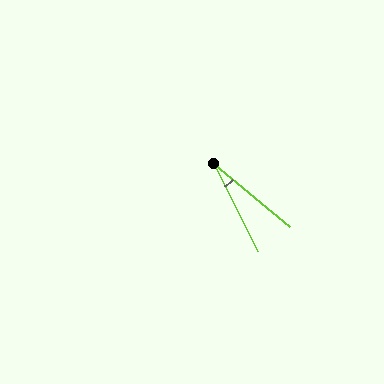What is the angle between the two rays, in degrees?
Approximately 24 degrees.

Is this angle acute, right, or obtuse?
It is acute.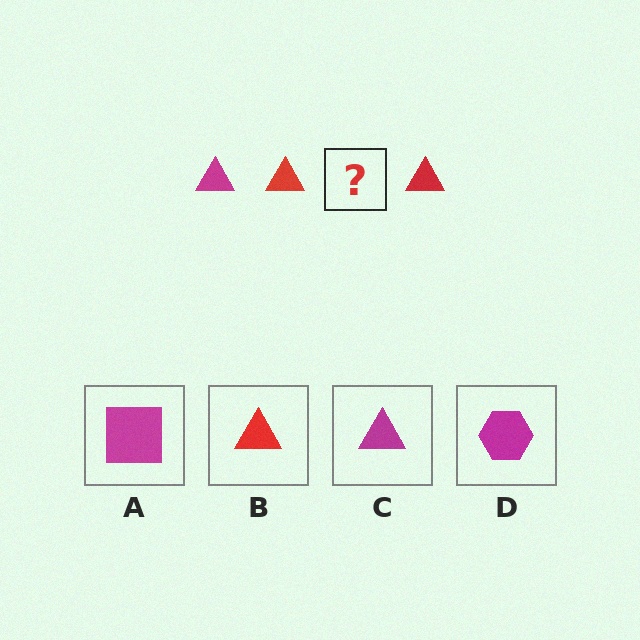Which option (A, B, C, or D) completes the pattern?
C.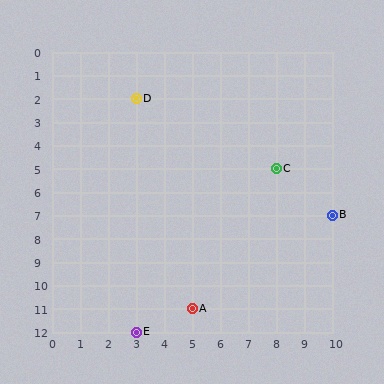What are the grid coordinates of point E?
Point E is at grid coordinates (3, 12).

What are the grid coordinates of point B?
Point B is at grid coordinates (10, 7).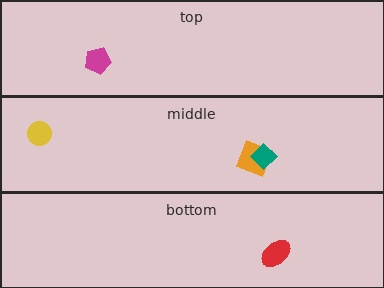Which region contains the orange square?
The middle region.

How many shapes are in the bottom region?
1.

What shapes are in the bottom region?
The red ellipse.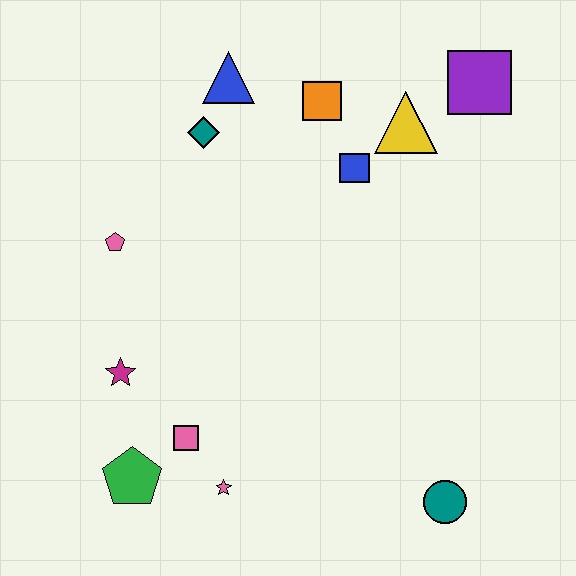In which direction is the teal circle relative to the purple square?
The teal circle is below the purple square.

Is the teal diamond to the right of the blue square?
No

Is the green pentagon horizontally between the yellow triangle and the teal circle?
No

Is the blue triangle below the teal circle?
No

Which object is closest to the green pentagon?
The pink square is closest to the green pentagon.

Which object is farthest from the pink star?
The purple square is farthest from the pink star.